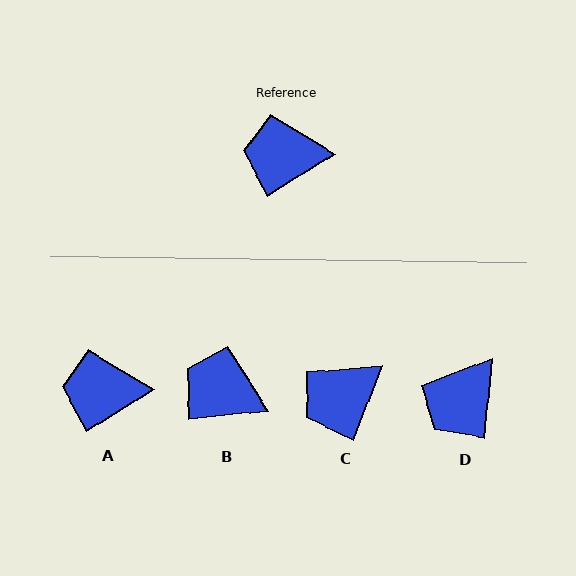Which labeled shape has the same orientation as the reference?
A.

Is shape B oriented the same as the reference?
No, it is off by about 26 degrees.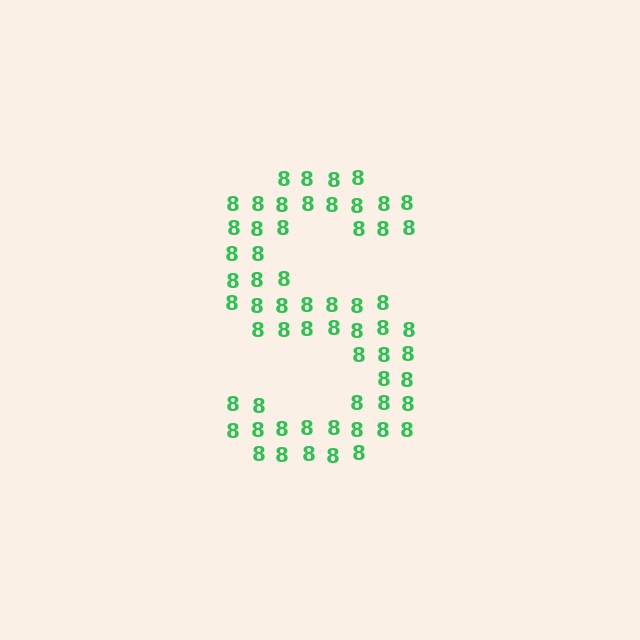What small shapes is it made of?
It is made of small digit 8's.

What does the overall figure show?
The overall figure shows the letter S.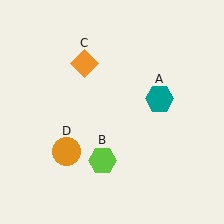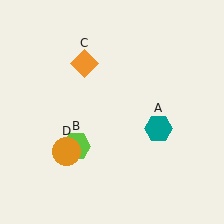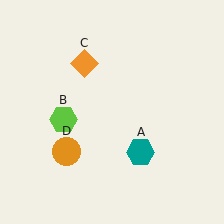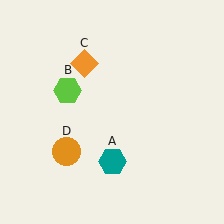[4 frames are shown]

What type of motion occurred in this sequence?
The teal hexagon (object A), lime hexagon (object B) rotated clockwise around the center of the scene.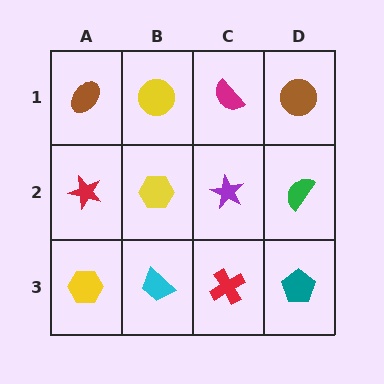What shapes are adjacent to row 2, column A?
A brown ellipse (row 1, column A), a yellow hexagon (row 3, column A), a yellow hexagon (row 2, column B).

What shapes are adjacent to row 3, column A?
A red star (row 2, column A), a cyan trapezoid (row 3, column B).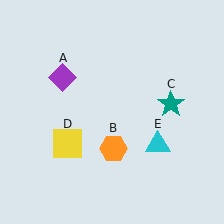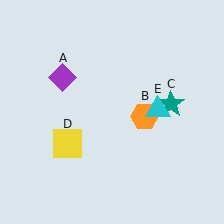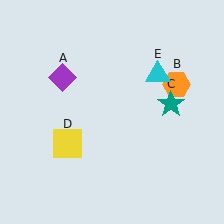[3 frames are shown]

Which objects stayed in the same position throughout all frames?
Purple diamond (object A) and teal star (object C) and yellow square (object D) remained stationary.